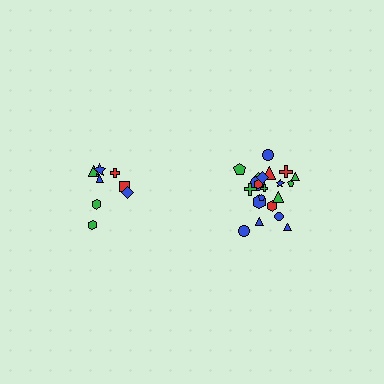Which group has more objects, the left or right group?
The right group.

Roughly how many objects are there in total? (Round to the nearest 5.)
Roughly 30 objects in total.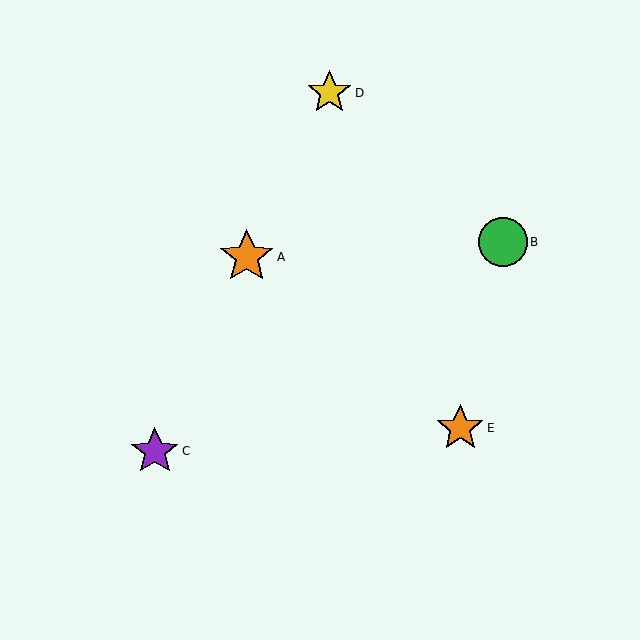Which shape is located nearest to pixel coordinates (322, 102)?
The yellow star (labeled D) at (329, 93) is nearest to that location.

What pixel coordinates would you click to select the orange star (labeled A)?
Click at (247, 257) to select the orange star A.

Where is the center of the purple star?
The center of the purple star is at (155, 451).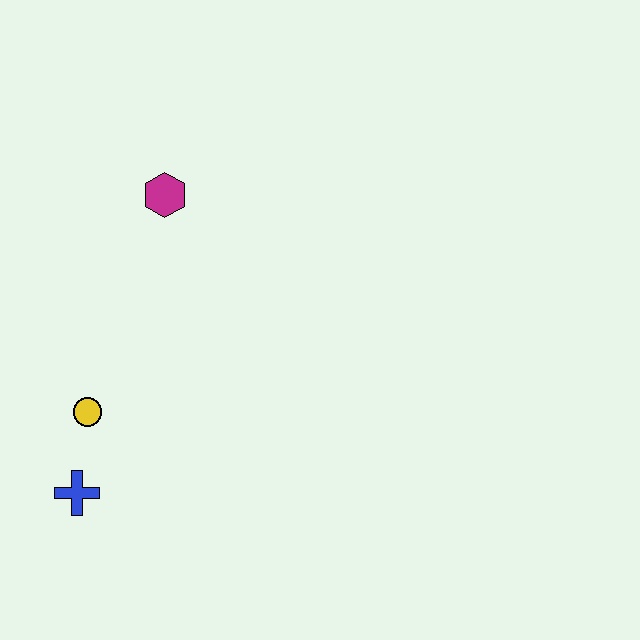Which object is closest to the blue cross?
The yellow circle is closest to the blue cross.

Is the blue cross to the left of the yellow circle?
Yes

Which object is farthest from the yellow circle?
The magenta hexagon is farthest from the yellow circle.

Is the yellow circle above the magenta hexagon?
No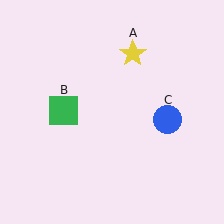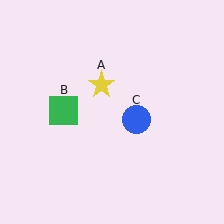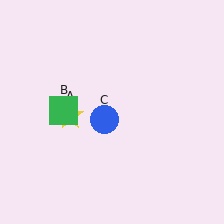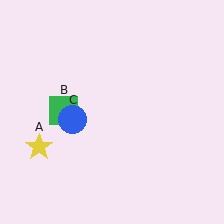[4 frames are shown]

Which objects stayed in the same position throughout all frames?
Green square (object B) remained stationary.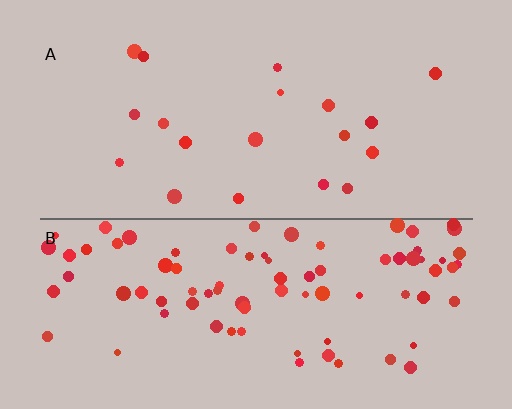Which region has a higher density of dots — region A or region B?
B (the bottom).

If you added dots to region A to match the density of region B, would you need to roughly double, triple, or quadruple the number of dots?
Approximately quadruple.